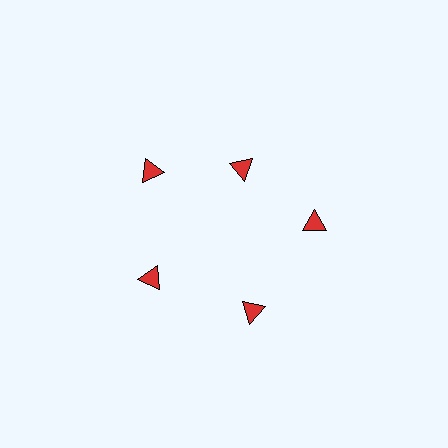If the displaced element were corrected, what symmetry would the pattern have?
It would have 5-fold rotational symmetry — the pattern would map onto itself every 72 degrees.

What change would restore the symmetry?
The symmetry would be restored by moving it outward, back onto the ring so that all 5 triangles sit at equal angles and equal distance from the center.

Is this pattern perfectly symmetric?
No. The 5 red triangles are arranged in a ring, but one element near the 1 o'clock position is pulled inward toward the center, breaking the 5-fold rotational symmetry.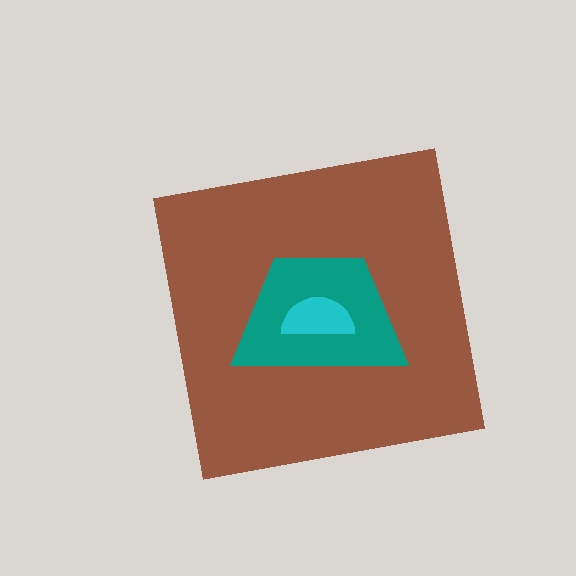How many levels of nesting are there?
3.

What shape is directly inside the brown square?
The teal trapezoid.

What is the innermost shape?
The cyan semicircle.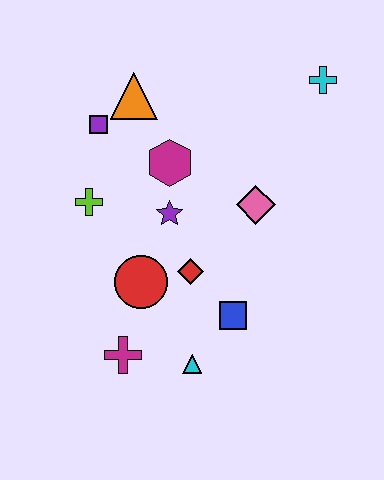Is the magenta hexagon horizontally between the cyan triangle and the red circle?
Yes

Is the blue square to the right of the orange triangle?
Yes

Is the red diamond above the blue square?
Yes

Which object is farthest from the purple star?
The cyan cross is farthest from the purple star.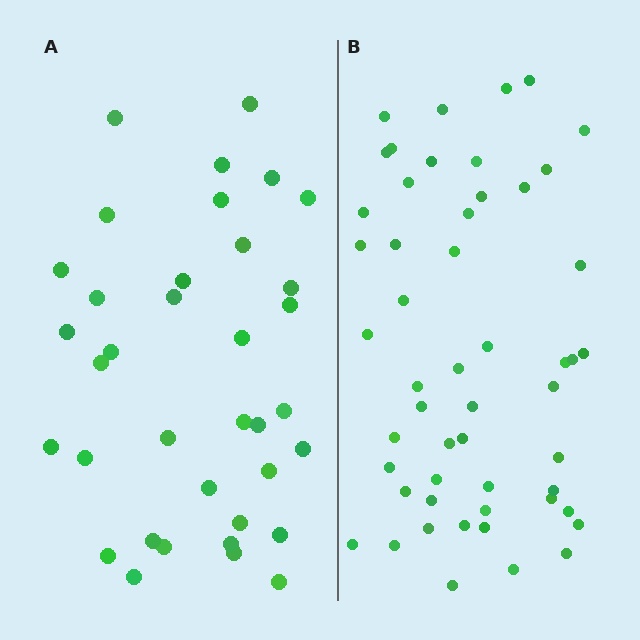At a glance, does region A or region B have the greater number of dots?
Region B (the right region) has more dots.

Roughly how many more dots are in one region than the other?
Region B has approximately 15 more dots than region A.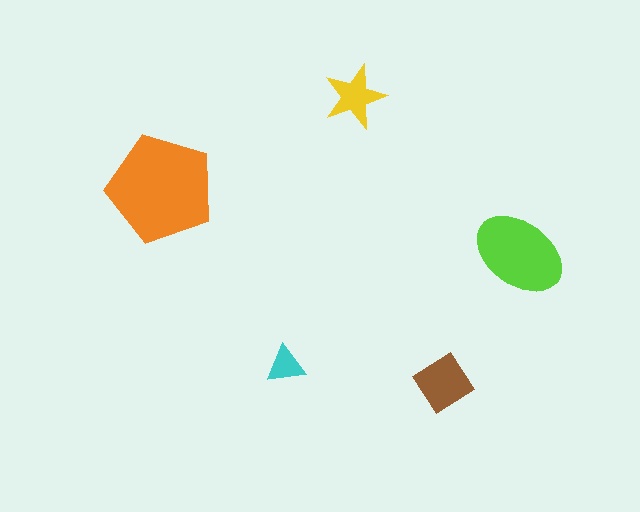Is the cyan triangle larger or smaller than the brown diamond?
Smaller.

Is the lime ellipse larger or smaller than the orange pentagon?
Smaller.